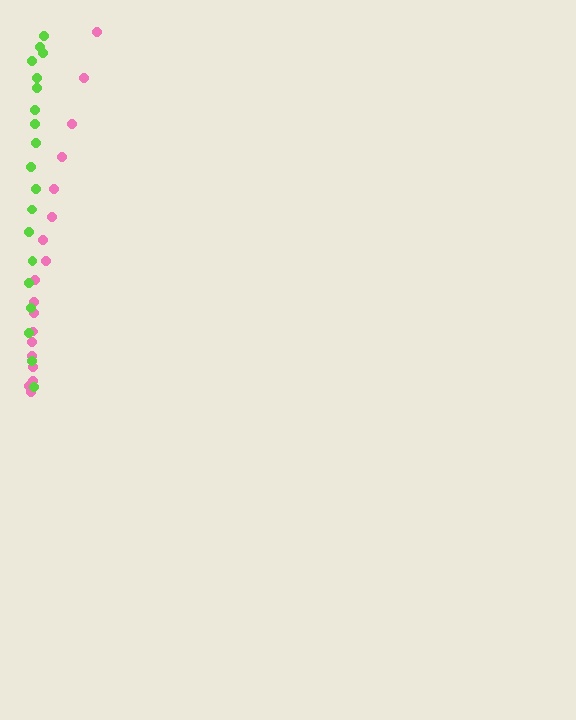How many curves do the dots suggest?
There are 2 distinct paths.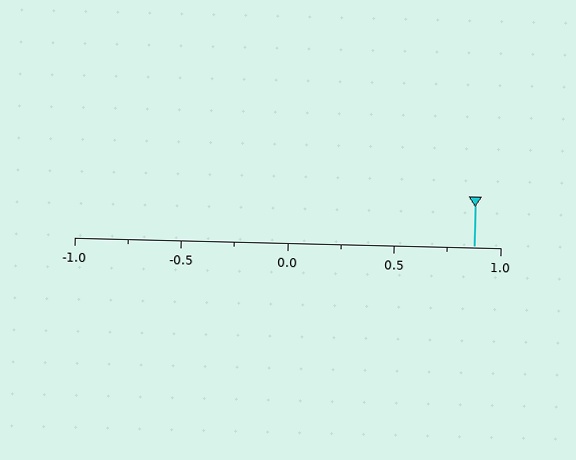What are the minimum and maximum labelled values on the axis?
The axis runs from -1.0 to 1.0.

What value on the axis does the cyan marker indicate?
The marker indicates approximately 0.88.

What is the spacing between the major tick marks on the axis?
The major ticks are spaced 0.5 apart.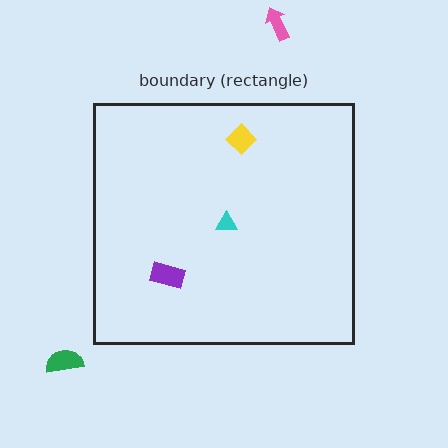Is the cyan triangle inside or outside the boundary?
Inside.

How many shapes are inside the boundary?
3 inside, 2 outside.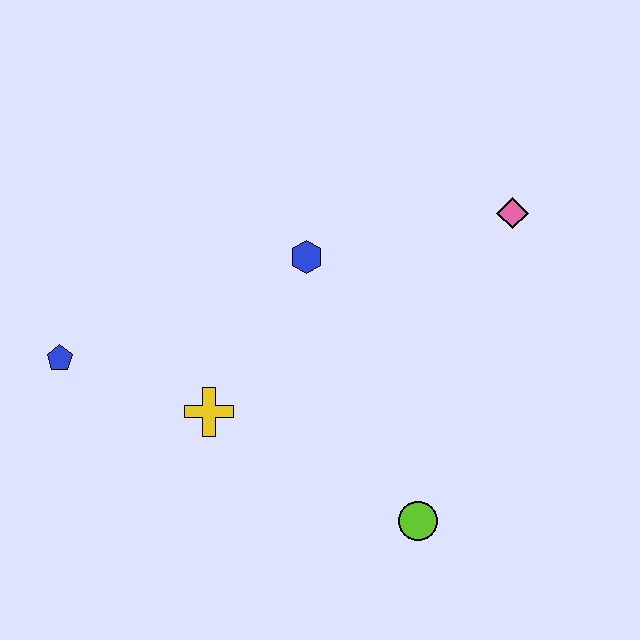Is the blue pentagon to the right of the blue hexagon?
No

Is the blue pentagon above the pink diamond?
No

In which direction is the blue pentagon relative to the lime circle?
The blue pentagon is to the left of the lime circle.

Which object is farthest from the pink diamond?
The blue pentagon is farthest from the pink diamond.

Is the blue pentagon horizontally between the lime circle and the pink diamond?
No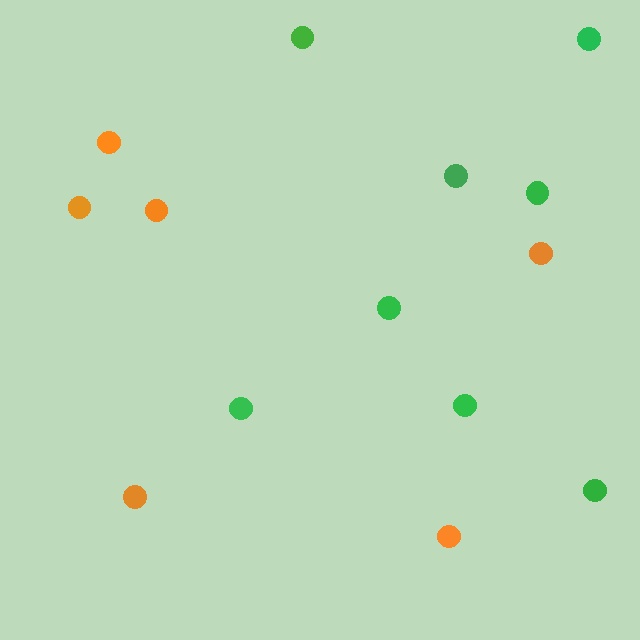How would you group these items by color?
There are 2 groups: one group of green circles (8) and one group of orange circles (6).